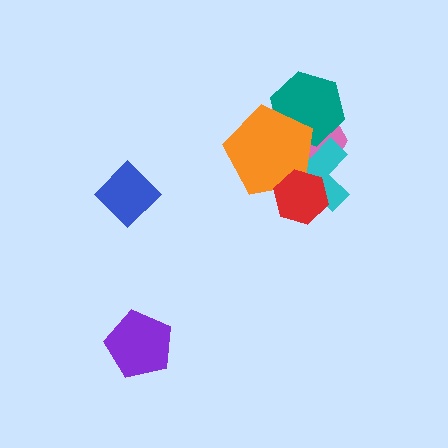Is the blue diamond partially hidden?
No, no other shape covers it.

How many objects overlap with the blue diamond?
0 objects overlap with the blue diamond.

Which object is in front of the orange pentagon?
The red hexagon is in front of the orange pentagon.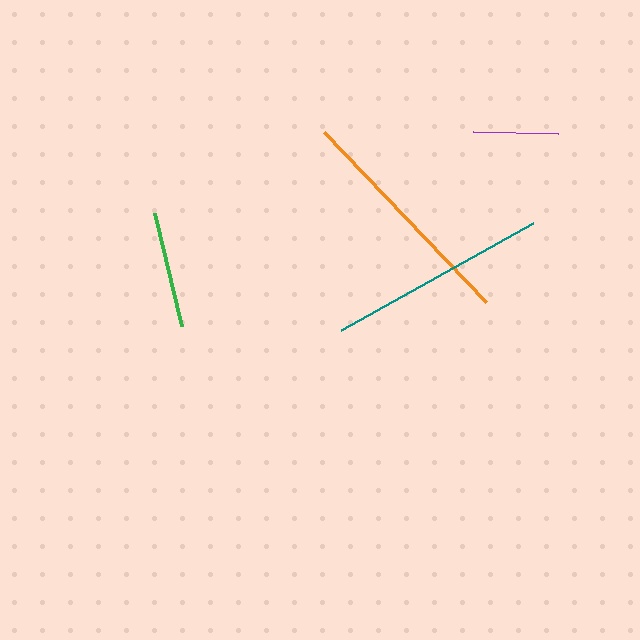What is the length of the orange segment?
The orange segment is approximately 235 pixels long.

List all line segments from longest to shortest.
From longest to shortest: orange, teal, green, purple.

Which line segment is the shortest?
The purple line is the shortest at approximately 85 pixels.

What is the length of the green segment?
The green segment is approximately 116 pixels long.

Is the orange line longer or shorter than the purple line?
The orange line is longer than the purple line.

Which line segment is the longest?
The orange line is the longest at approximately 235 pixels.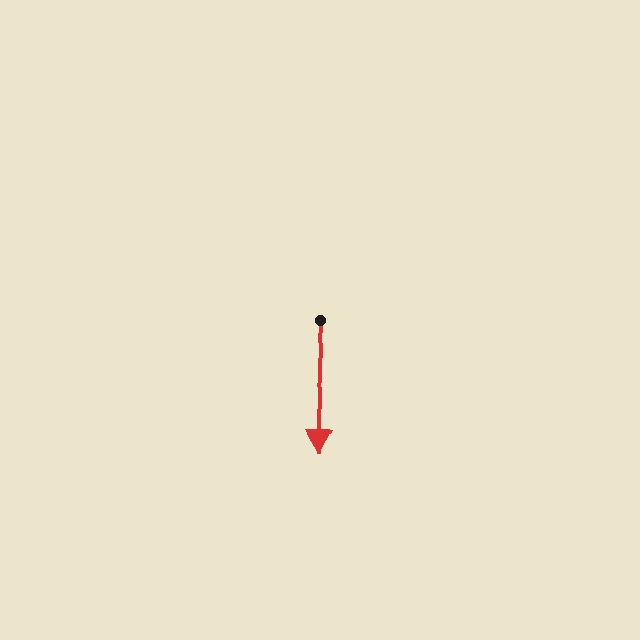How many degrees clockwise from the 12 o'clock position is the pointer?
Approximately 179 degrees.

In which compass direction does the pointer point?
South.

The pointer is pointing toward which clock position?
Roughly 6 o'clock.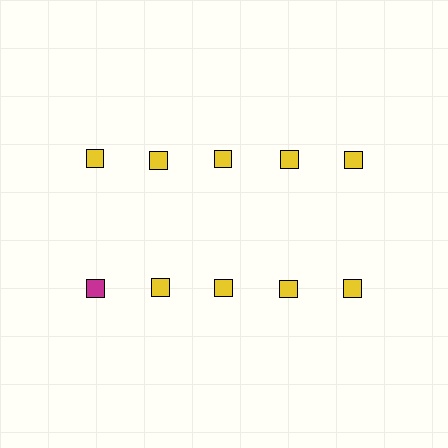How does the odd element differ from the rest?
It has a different color: magenta instead of yellow.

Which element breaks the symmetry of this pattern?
The magenta square in the second row, leftmost column breaks the symmetry. All other shapes are yellow squares.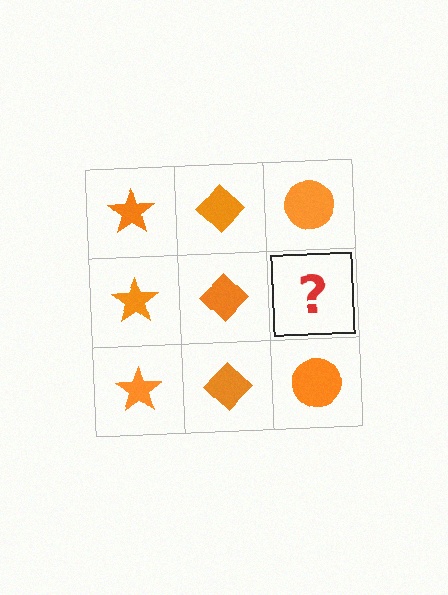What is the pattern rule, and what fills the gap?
The rule is that each column has a consistent shape. The gap should be filled with an orange circle.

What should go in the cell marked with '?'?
The missing cell should contain an orange circle.